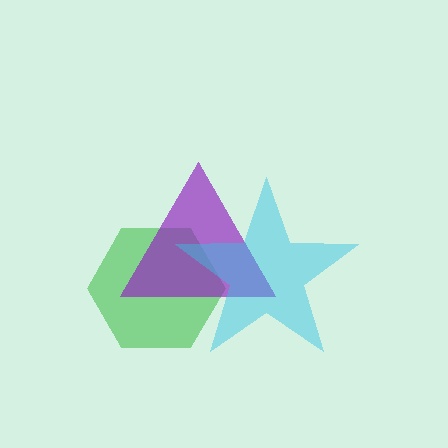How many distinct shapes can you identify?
There are 3 distinct shapes: a green hexagon, a purple triangle, a cyan star.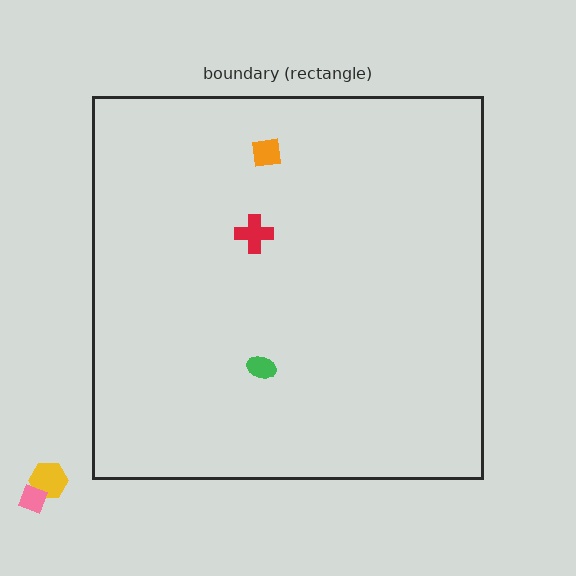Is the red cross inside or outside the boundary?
Inside.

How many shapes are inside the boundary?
3 inside, 2 outside.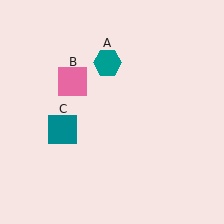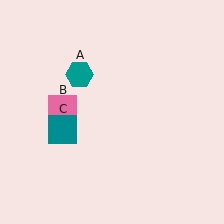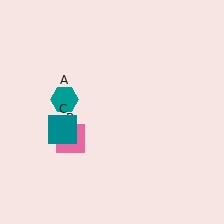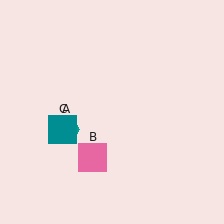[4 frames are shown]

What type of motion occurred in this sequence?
The teal hexagon (object A), pink square (object B) rotated counterclockwise around the center of the scene.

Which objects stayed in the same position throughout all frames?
Teal square (object C) remained stationary.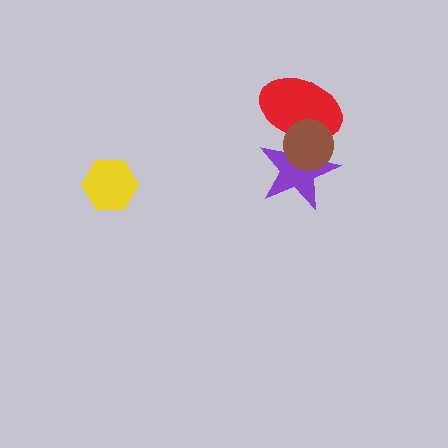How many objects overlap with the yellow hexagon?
0 objects overlap with the yellow hexagon.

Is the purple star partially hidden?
Yes, it is partially covered by another shape.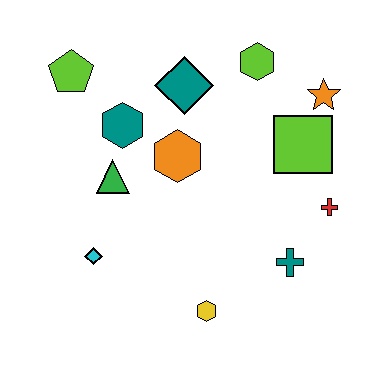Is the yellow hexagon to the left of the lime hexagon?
Yes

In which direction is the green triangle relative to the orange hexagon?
The green triangle is to the left of the orange hexagon.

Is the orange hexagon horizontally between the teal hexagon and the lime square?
Yes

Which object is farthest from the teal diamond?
The yellow hexagon is farthest from the teal diamond.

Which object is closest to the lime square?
The orange star is closest to the lime square.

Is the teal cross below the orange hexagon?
Yes